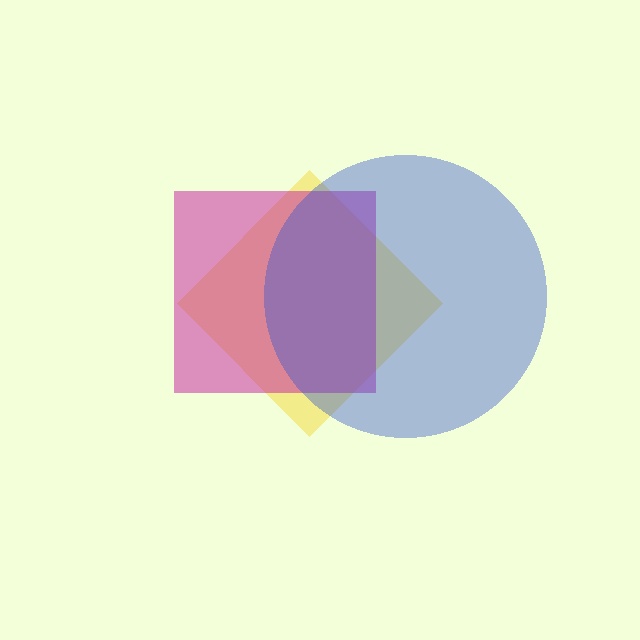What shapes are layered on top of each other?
The layered shapes are: a yellow diamond, a magenta square, a blue circle.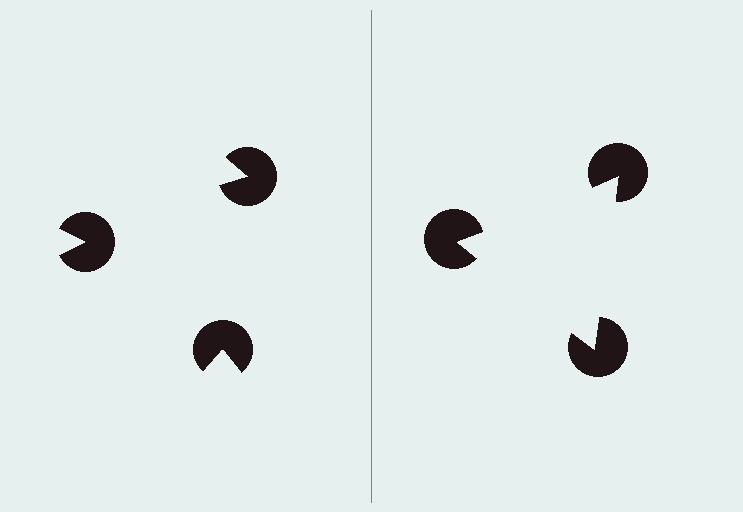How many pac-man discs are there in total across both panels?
6 — 3 on each side.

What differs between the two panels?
The pac-man discs are positioned identically on both sides; only the wedge orientations differ. On the right they align to a triangle; on the left they are misaligned.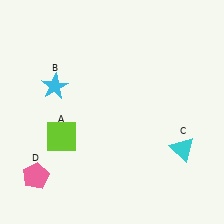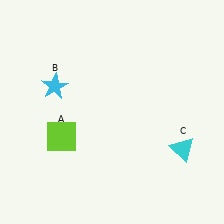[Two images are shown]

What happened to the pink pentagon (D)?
The pink pentagon (D) was removed in Image 2. It was in the bottom-left area of Image 1.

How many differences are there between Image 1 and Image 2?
There is 1 difference between the two images.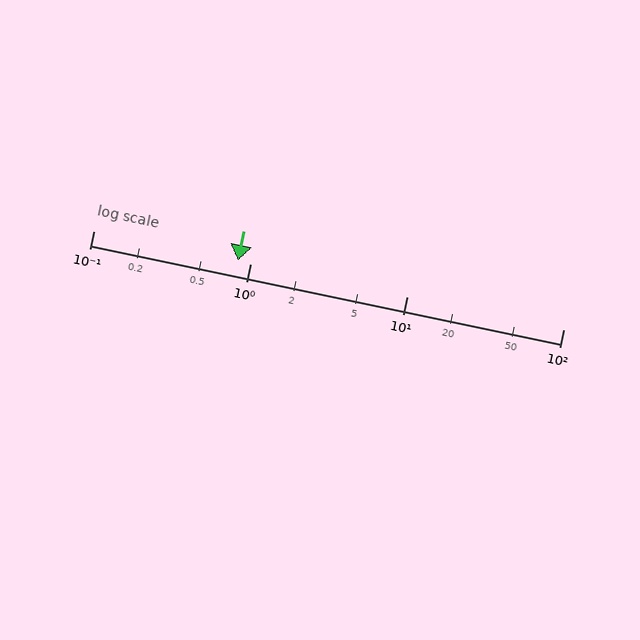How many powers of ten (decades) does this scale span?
The scale spans 3 decades, from 0.1 to 100.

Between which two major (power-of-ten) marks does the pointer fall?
The pointer is between 0.1 and 1.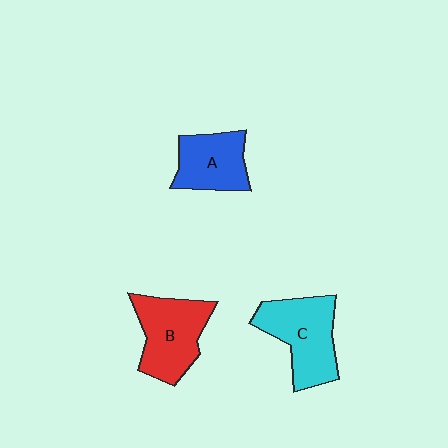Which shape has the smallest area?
Shape A (blue).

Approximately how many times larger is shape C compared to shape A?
Approximately 1.3 times.